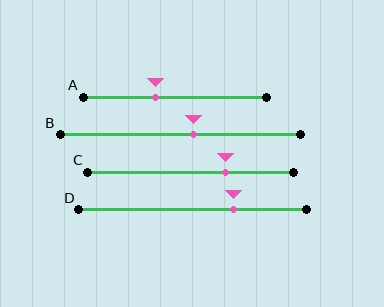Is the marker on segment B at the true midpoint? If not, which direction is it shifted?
No, the marker on segment B is shifted to the right by about 6% of the segment length.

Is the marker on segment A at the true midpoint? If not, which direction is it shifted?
No, the marker on segment A is shifted to the left by about 10% of the segment length.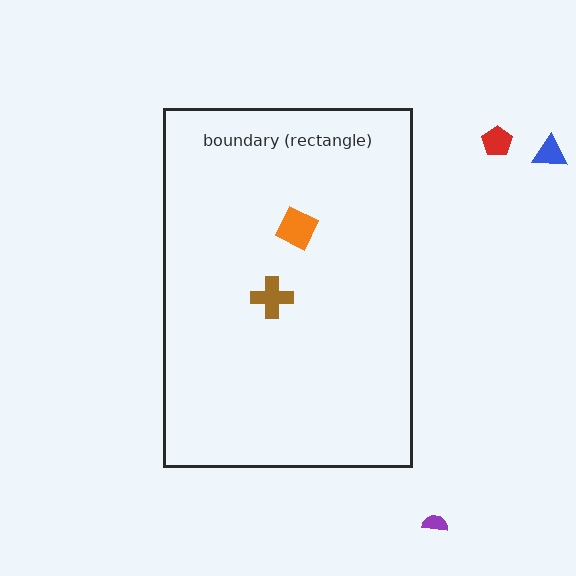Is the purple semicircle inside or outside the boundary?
Outside.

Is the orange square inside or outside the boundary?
Inside.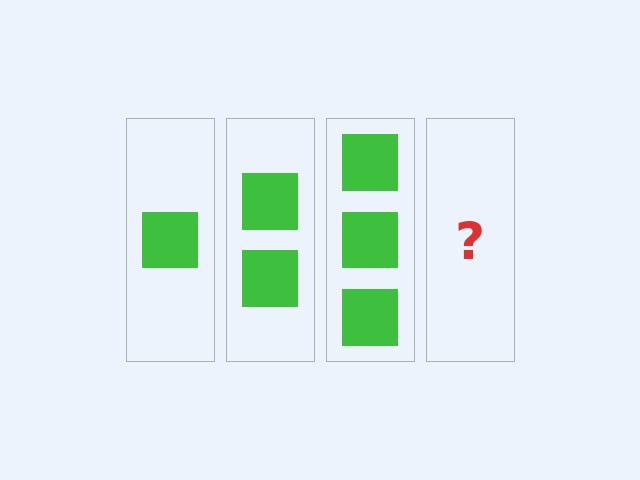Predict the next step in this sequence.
The next step is 4 squares.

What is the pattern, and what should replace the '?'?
The pattern is that each step adds one more square. The '?' should be 4 squares.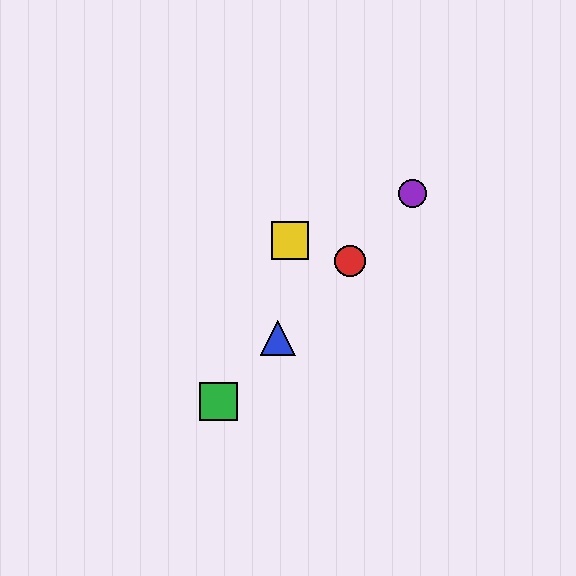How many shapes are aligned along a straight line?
4 shapes (the red circle, the blue triangle, the green square, the purple circle) are aligned along a straight line.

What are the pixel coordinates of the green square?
The green square is at (218, 402).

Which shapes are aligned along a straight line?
The red circle, the blue triangle, the green square, the purple circle are aligned along a straight line.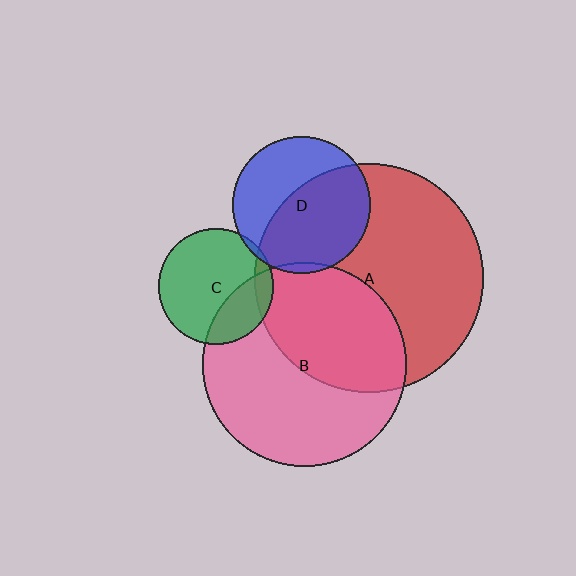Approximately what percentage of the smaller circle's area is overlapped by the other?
Approximately 55%.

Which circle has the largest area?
Circle A (red).